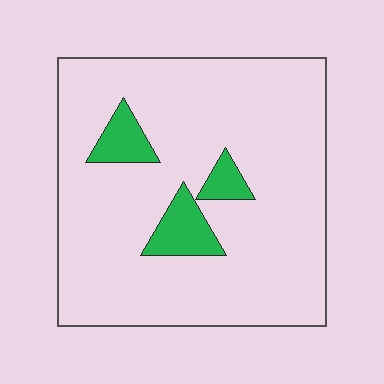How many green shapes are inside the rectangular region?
3.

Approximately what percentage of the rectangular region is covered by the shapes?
Approximately 10%.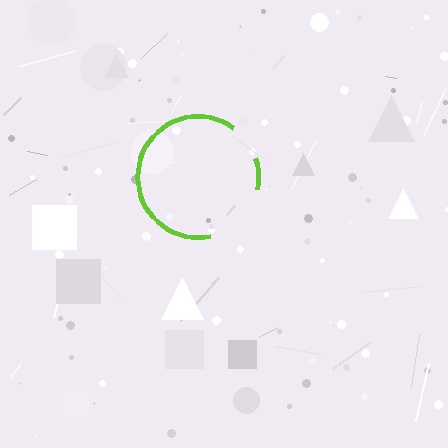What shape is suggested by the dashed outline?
The dashed outline suggests a circle.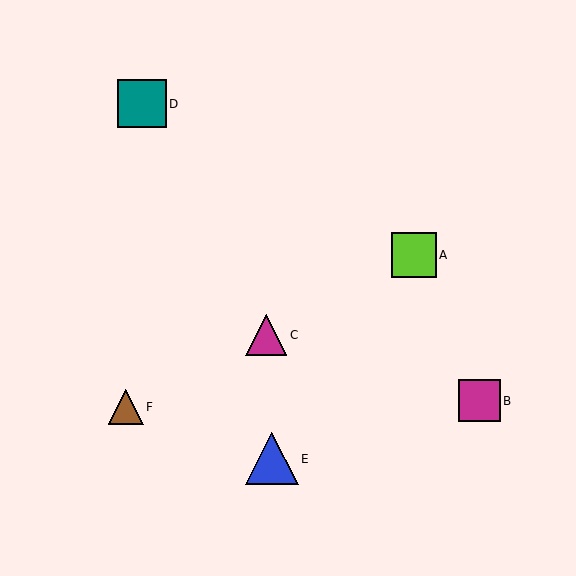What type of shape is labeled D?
Shape D is a teal square.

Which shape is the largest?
The blue triangle (labeled E) is the largest.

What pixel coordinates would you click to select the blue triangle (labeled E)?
Click at (272, 459) to select the blue triangle E.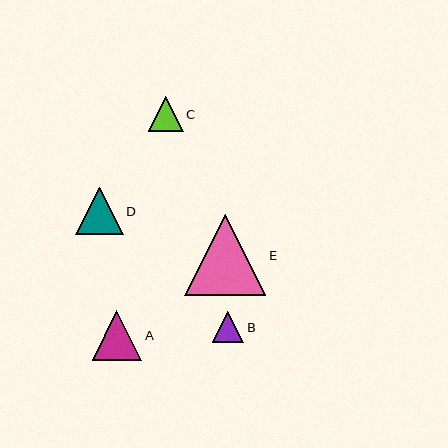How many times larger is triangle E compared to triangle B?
Triangle E is approximately 2.6 times the size of triangle B.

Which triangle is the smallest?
Triangle B is the smallest with a size of approximately 32 pixels.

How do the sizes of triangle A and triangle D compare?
Triangle A and triangle D are approximately the same size.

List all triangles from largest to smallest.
From largest to smallest: E, A, D, C, B.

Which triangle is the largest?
Triangle E is the largest with a size of approximately 82 pixels.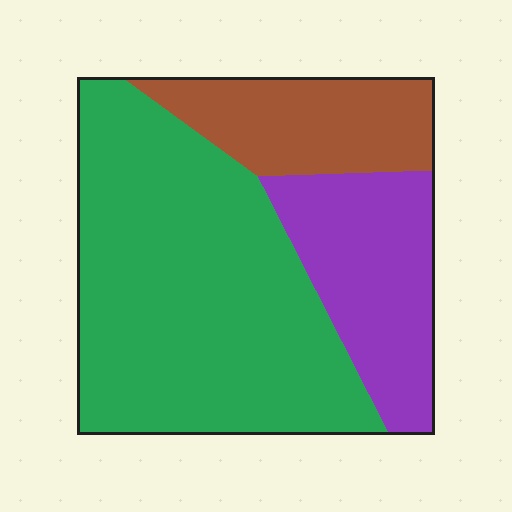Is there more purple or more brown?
Purple.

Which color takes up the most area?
Green, at roughly 60%.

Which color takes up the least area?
Brown, at roughly 20%.